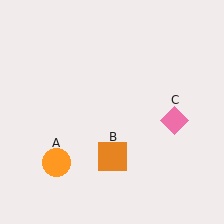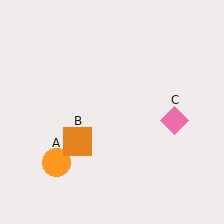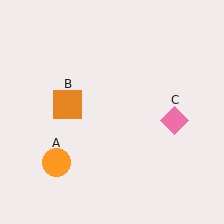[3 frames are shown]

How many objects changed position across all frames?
1 object changed position: orange square (object B).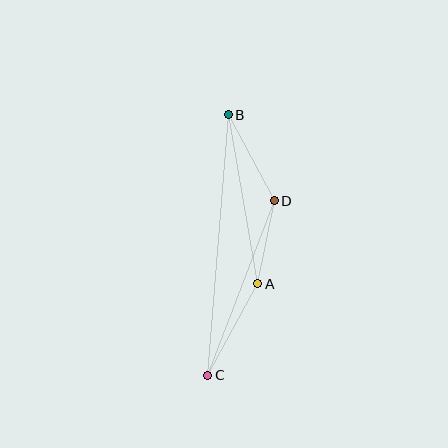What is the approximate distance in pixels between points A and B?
The distance between A and B is approximately 172 pixels.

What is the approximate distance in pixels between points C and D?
The distance between C and D is approximately 187 pixels.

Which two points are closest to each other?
Points A and D are closest to each other.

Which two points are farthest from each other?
Points B and C are farthest from each other.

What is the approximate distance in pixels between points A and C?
The distance between A and C is approximately 104 pixels.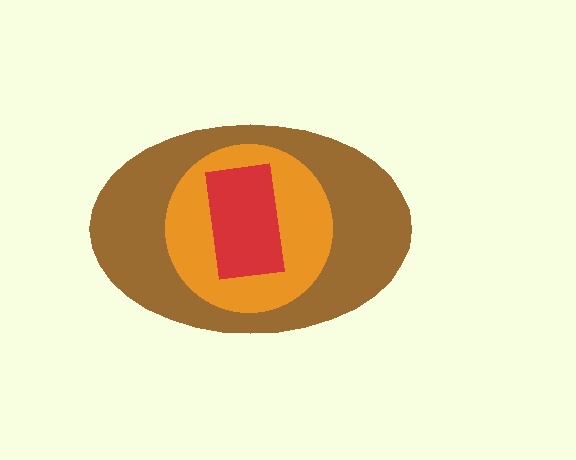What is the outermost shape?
The brown ellipse.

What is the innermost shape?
The red rectangle.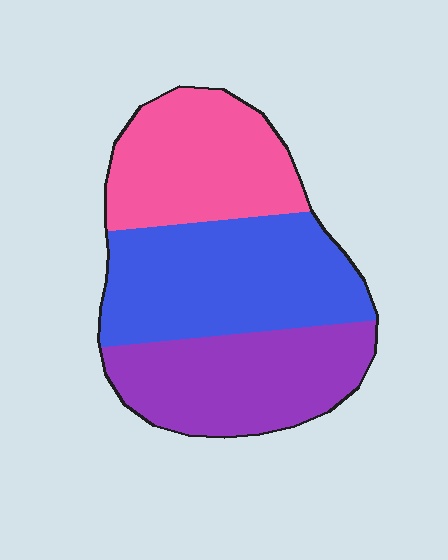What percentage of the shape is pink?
Pink takes up about one third (1/3) of the shape.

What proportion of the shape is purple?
Purple takes up between a quarter and a half of the shape.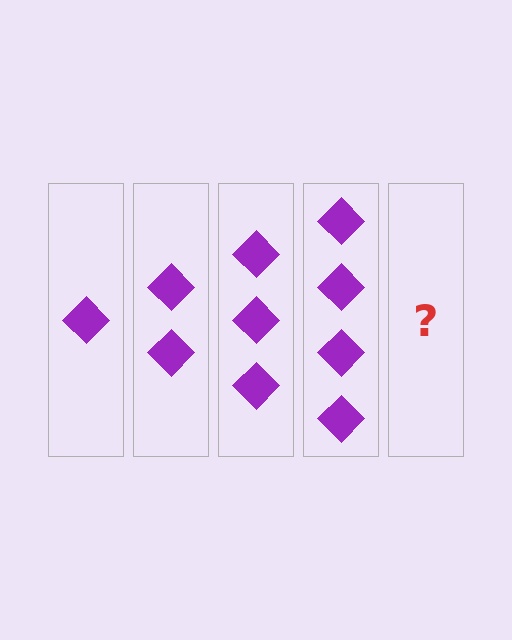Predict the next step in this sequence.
The next step is 5 diamonds.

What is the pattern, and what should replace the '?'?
The pattern is that each step adds one more diamond. The '?' should be 5 diamonds.